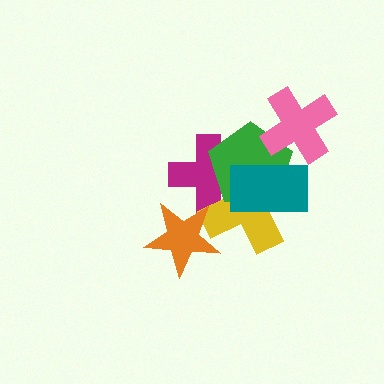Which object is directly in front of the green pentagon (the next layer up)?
The teal rectangle is directly in front of the green pentagon.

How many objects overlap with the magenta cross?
4 objects overlap with the magenta cross.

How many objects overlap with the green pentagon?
4 objects overlap with the green pentagon.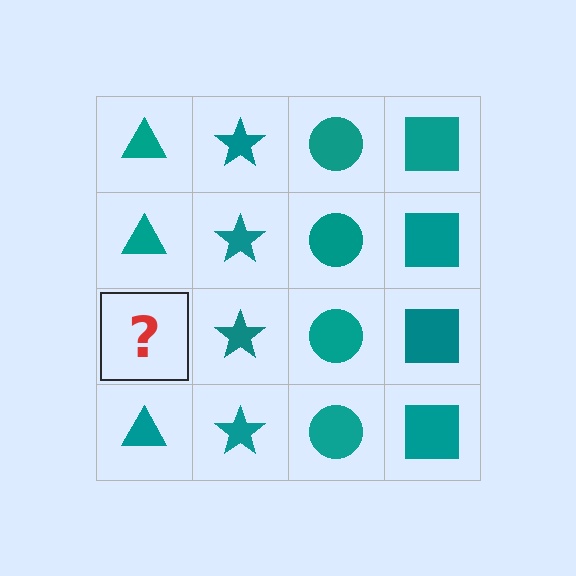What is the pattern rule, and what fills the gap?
The rule is that each column has a consistent shape. The gap should be filled with a teal triangle.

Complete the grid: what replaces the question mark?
The question mark should be replaced with a teal triangle.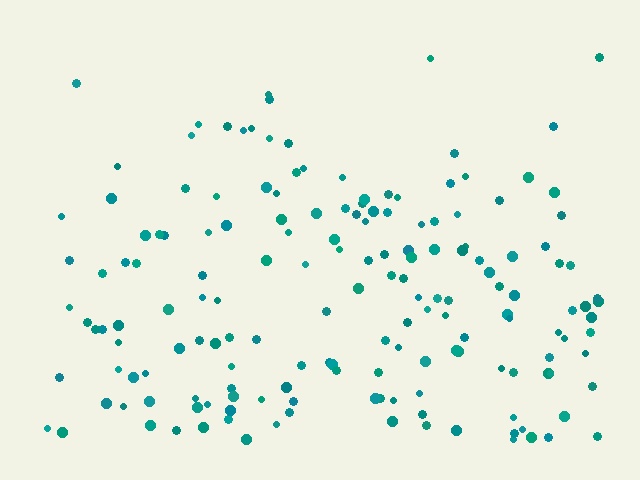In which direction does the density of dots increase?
From top to bottom, with the bottom side densest.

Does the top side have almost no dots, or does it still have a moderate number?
Still a moderate number, just noticeably fewer than the bottom.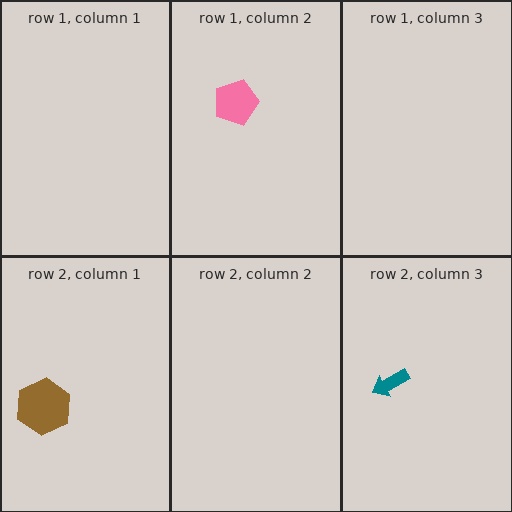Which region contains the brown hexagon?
The row 2, column 1 region.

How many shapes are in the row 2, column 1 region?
1.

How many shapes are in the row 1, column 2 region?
1.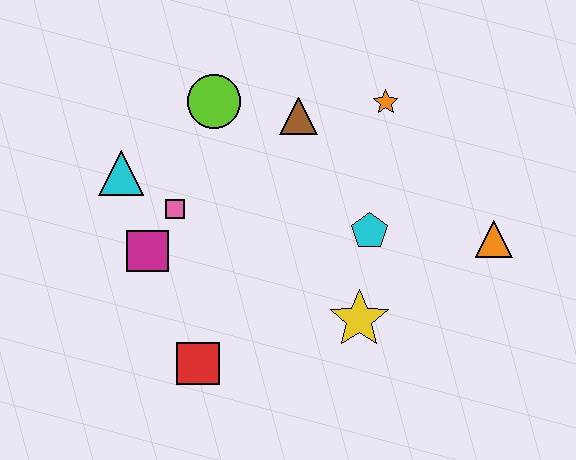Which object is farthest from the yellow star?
The cyan triangle is farthest from the yellow star.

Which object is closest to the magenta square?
The pink square is closest to the magenta square.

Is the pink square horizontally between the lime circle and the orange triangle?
No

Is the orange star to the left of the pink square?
No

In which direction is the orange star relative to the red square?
The orange star is above the red square.